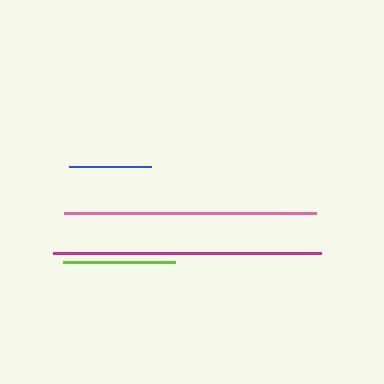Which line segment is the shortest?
The blue line is the shortest at approximately 82 pixels.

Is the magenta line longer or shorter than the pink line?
The magenta line is longer than the pink line.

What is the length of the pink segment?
The pink segment is approximately 252 pixels long.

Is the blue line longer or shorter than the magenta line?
The magenta line is longer than the blue line.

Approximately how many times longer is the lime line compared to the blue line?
The lime line is approximately 1.4 times the length of the blue line.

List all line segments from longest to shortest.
From longest to shortest: magenta, pink, lime, blue.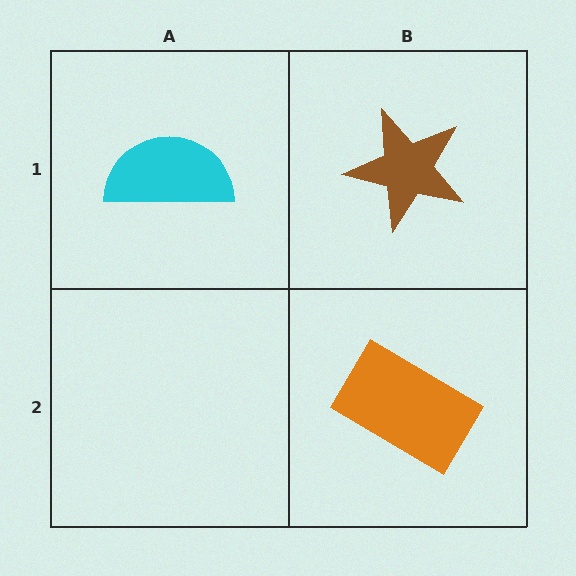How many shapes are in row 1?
2 shapes.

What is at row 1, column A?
A cyan semicircle.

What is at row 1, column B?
A brown star.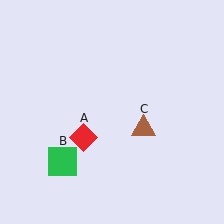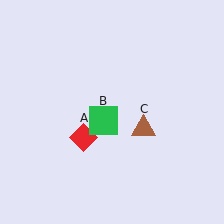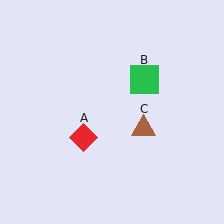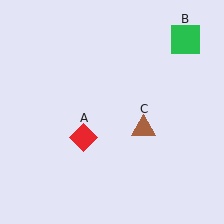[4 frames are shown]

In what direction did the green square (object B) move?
The green square (object B) moved up and to the right.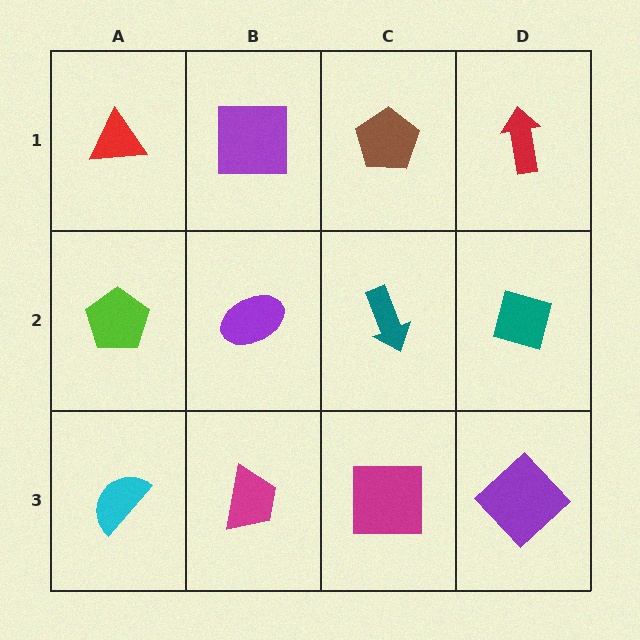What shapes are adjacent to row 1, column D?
A teal diamond (row 2, column D), a brown pentagon (row 1, column C).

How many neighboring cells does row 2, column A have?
3.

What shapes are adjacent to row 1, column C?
A teal arrow (row 2, column C), a purple square (row 1, column B), a red arrow (row 1, column D).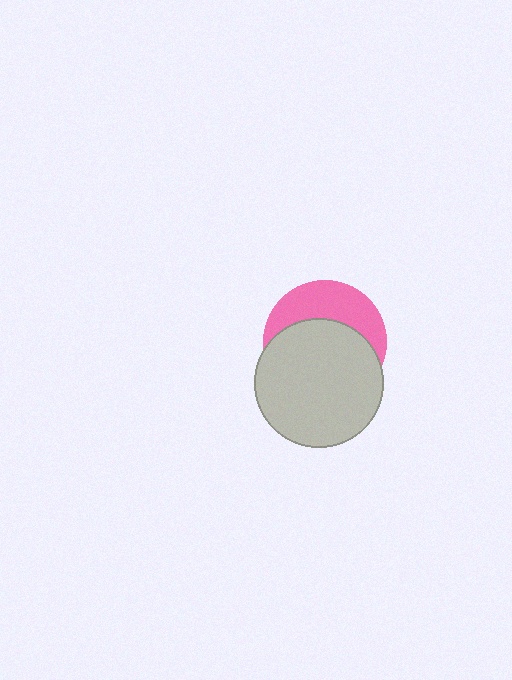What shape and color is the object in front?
The object in front is a light gray circle.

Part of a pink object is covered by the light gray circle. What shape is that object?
It is a circle.